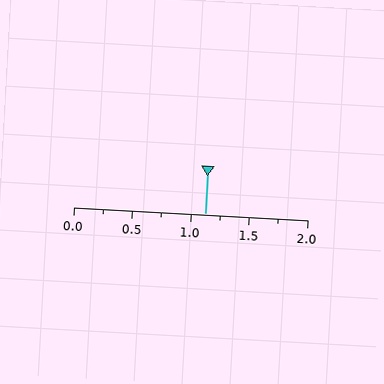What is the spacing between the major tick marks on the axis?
The major ticks are spaced 0.5 apart.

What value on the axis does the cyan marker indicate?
The marker indicates approximately 1.12.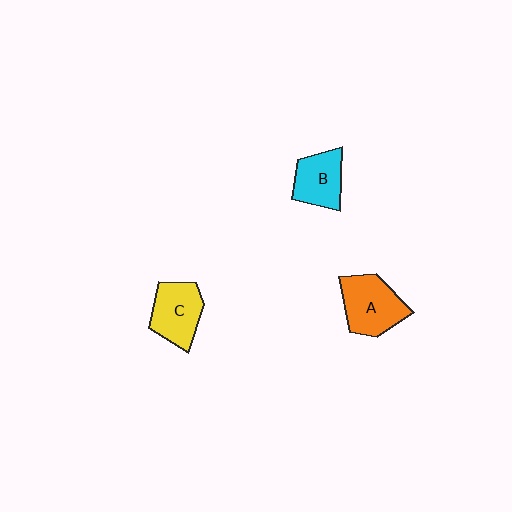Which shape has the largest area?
Shape A (orange).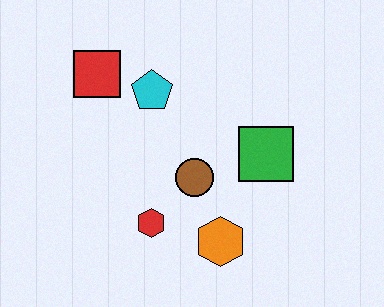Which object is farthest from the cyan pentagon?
The orange hexagon is farthest from the cyan pentagon.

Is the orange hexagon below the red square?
Yes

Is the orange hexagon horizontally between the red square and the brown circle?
No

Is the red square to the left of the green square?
Yes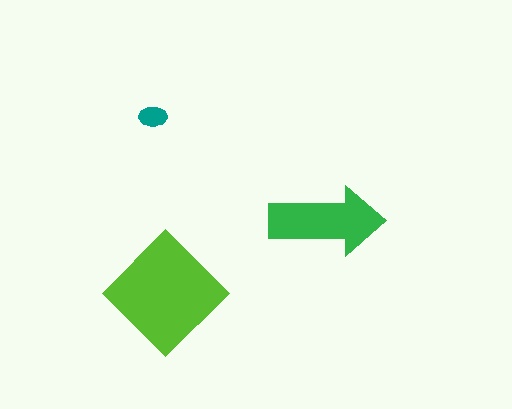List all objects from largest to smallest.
The lime diamond, the green arrow, the teal ellipse.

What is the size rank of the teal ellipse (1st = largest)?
3rd.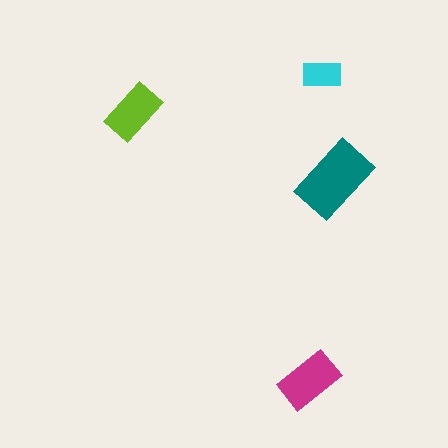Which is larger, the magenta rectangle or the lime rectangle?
The magenta one.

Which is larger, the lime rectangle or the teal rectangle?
The teal one.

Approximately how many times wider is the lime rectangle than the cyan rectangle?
About 1.5 times wider.